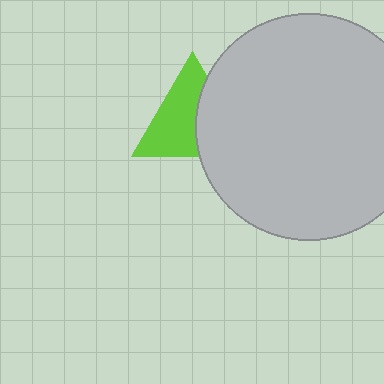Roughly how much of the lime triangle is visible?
About half of it is visible (roughly 60%).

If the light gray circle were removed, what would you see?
You would see the complete lime triangle.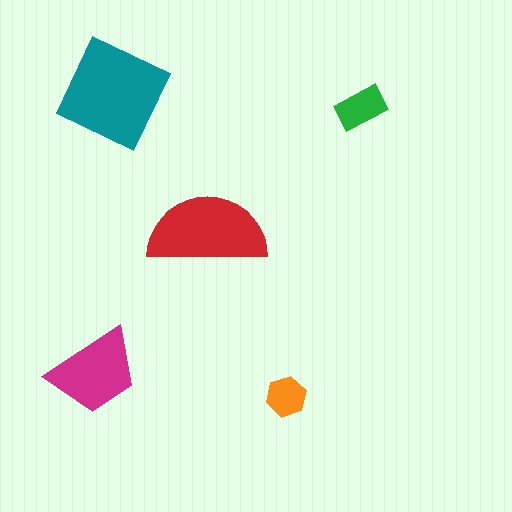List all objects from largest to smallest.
The teal diamond, the red semicircle, the magenta trapezoid, the green rectangle, the orange hexagon.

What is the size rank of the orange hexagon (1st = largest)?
5th.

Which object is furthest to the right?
The green rectangle is rightmost.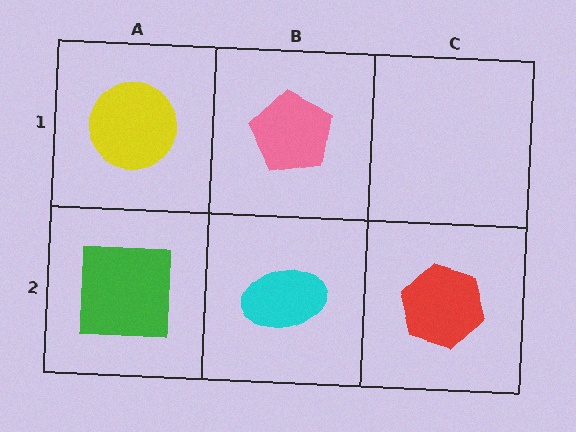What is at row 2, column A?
A green square.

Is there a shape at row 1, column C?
No, that cell is empty.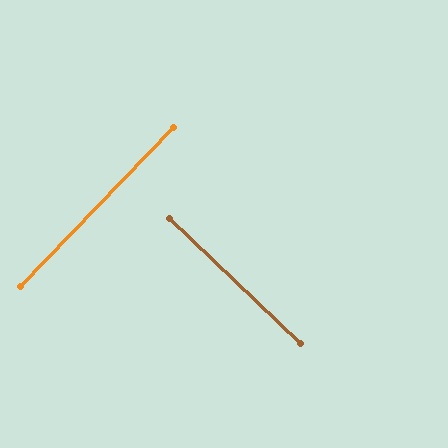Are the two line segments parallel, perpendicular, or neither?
Perpendicular — they meet at approximately 90°.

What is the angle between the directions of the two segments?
Approximately 90 degrees.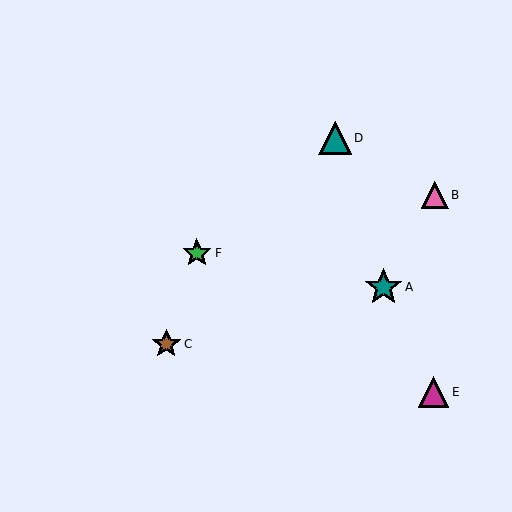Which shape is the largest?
The teal star (labeled A) is the largest.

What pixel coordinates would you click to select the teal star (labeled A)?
Click at (384, 287) to select the teal star A.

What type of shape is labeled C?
Shape C is a brown star.